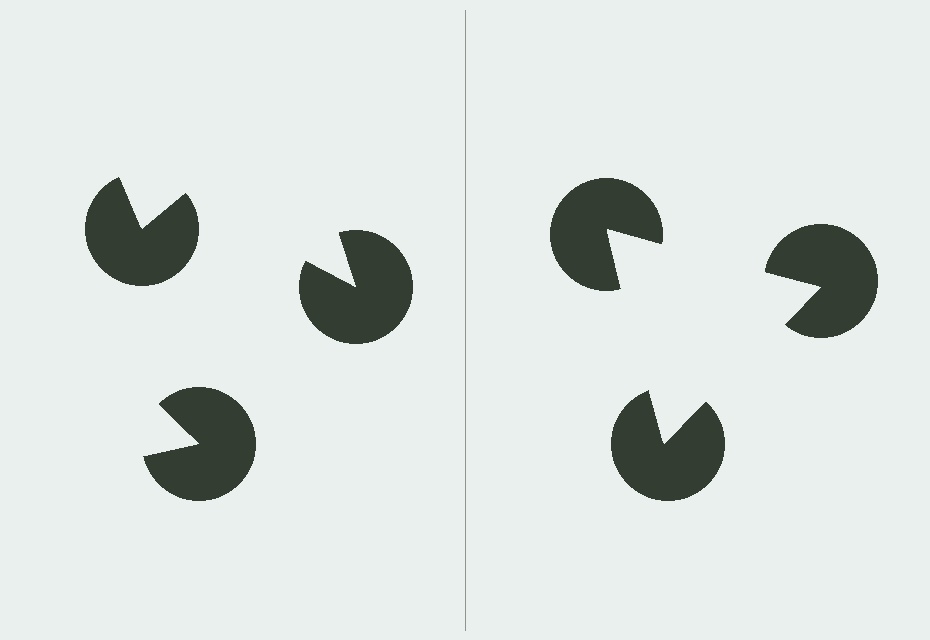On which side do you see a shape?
An illusory triangle appears on the right side. On the left side the wedge cuts are rotated, so no coherent shape forms.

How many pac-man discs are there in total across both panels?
6 — 3 on each side.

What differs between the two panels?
The pac-man discs are positioned identically on both sides; only the wedge orientations differ. On the right they align to a triangle; on the left they are misaligned.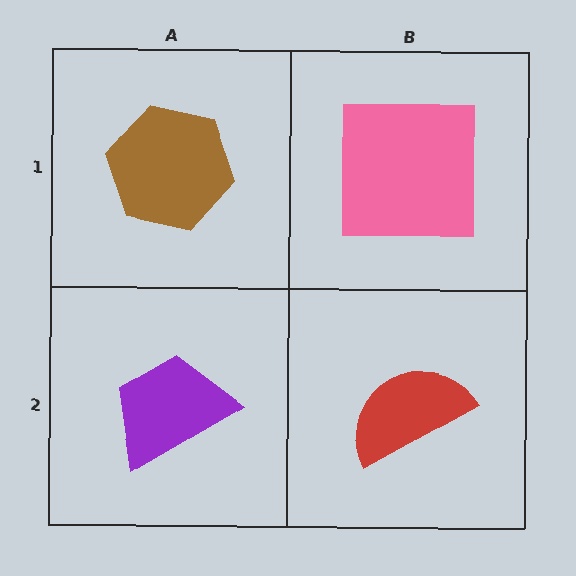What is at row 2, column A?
A purple trapezoid.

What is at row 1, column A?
A brown hexagon.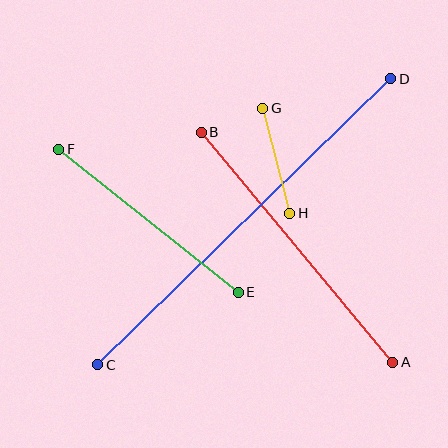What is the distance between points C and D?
The distance is approximately 409 pixels.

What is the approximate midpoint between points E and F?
The midpoint is at approximately (149, 221) pixels.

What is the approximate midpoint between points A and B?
The midpoint is at approximately (297, 247) pixels.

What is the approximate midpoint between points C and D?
The midpoint is at approximately (244, 222) pixels.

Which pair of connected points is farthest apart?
Points C and D are farthest apart.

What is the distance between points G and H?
The distance is approximately 108 pixels.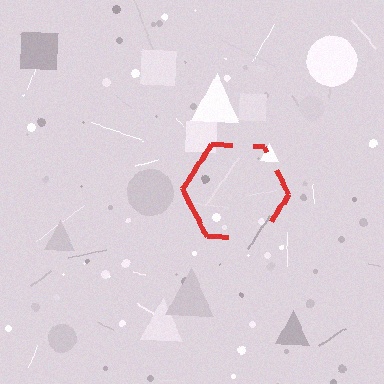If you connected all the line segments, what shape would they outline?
They would outline a hexagon.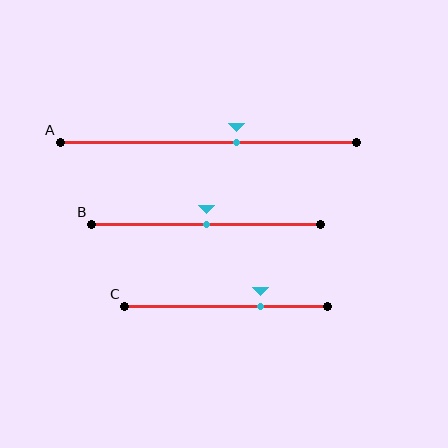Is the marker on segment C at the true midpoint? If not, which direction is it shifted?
No, the marker on segment C is shifted to the right by about 17% of the segment length.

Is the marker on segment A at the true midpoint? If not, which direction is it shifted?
No, the marker on segment A is shifted to the right by about 10% of the segment length.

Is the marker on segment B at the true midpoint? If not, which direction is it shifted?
Yes, the marker on segment B is at the true midpoint.